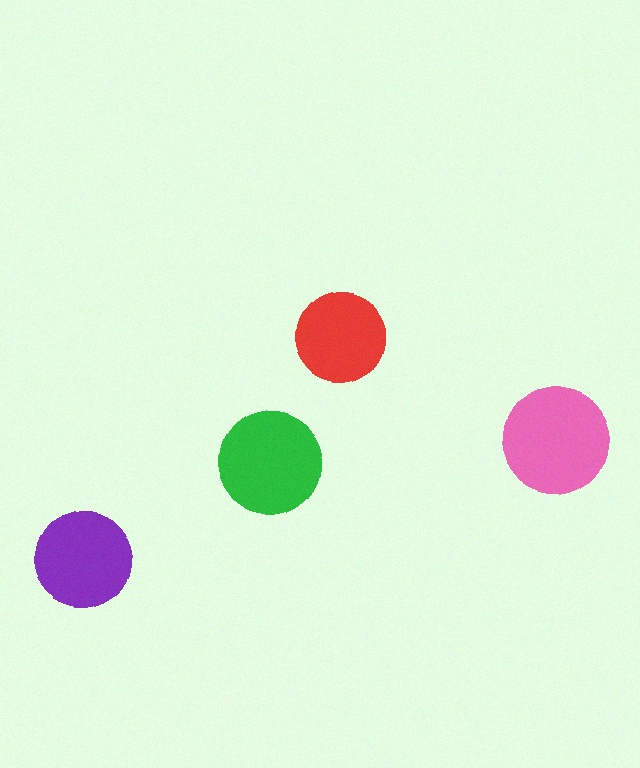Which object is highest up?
The red circle is topmost.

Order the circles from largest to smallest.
the pink one, the green one, the purple one, the red one.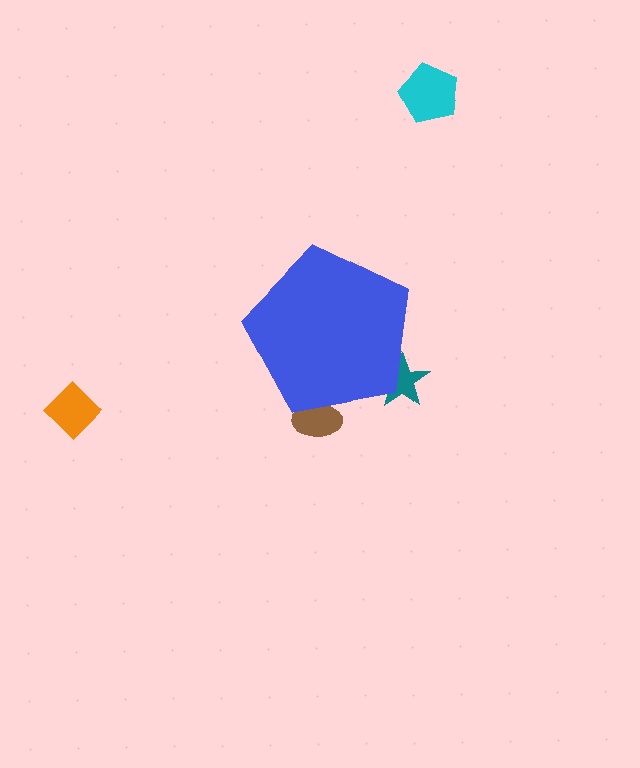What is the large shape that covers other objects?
A blue pentagon.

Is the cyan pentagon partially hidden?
No, the cyan pentagon is fully visible.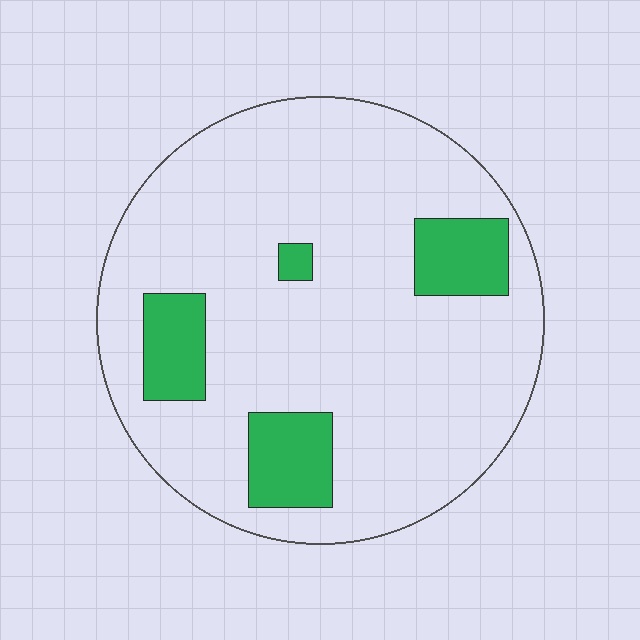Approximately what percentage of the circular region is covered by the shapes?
Approximately 15%.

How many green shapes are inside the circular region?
4.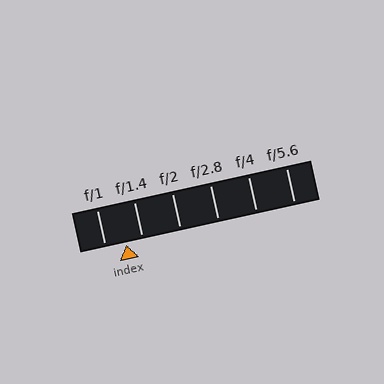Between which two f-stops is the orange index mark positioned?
The index mark is between f/1 and f/1.4.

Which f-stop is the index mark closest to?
The index mark is closest to f/1.4.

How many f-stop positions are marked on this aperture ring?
There are 6 f-stop positions marked.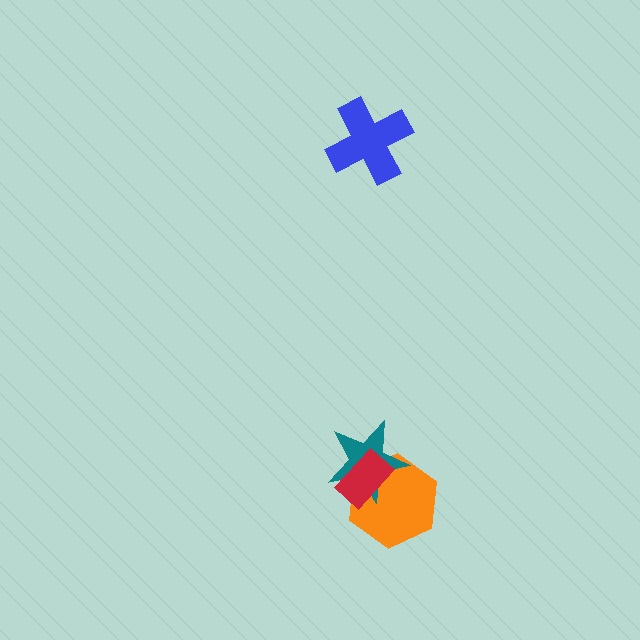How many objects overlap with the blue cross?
0 objects overlap with the blue cross.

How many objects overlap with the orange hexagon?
2 objects overlap with the orange hexagon.